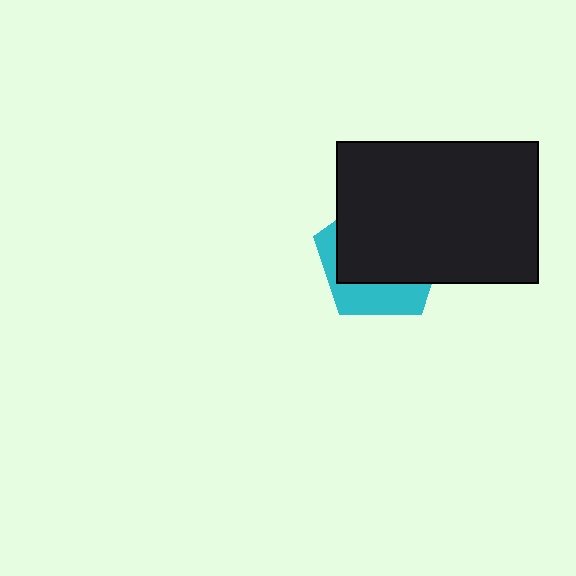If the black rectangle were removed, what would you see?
You would see the complete cyan pentagon.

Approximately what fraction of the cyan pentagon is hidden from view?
Roughly 67% of the cyan pentagon is hidden behind the black rectangle.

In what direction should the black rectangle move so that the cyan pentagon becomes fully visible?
The black rectangle should move toward the upper-right. That is the shortest direction to clear the overlap and leave the cyan pentagon fully visible.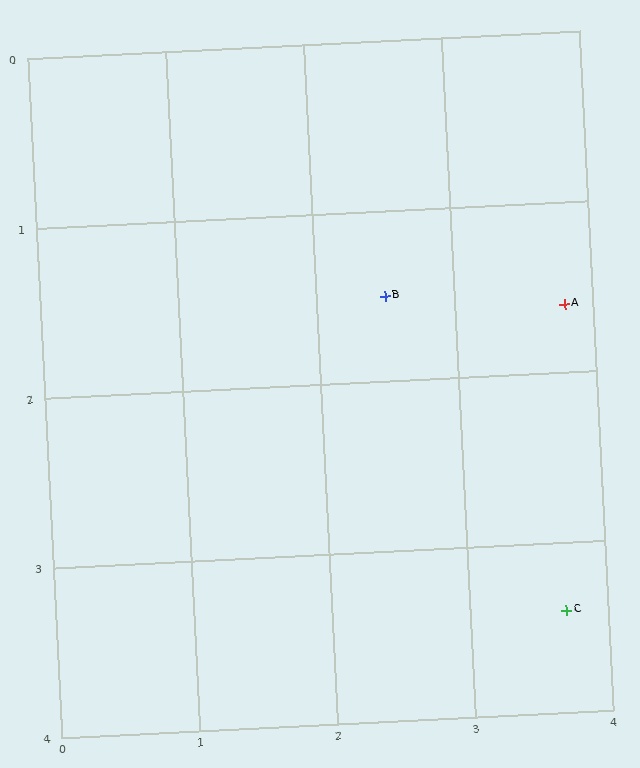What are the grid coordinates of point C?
Point C is at approximately (3.7, 3.4).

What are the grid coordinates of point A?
Point A is at approximately (3.8, 1.6).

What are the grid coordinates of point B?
Point B is at approximately (2.5, 1.5).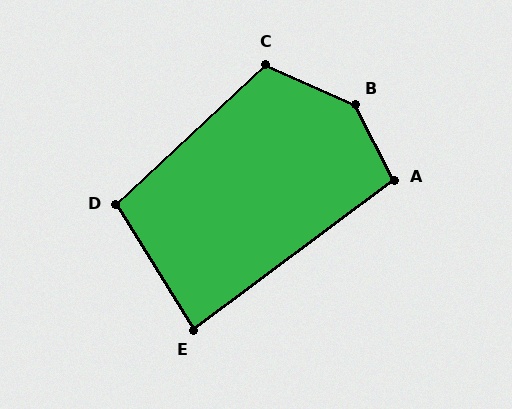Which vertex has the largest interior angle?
B, at approximately 142 degrees.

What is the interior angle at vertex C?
Approximately 113 degrees (obtuse).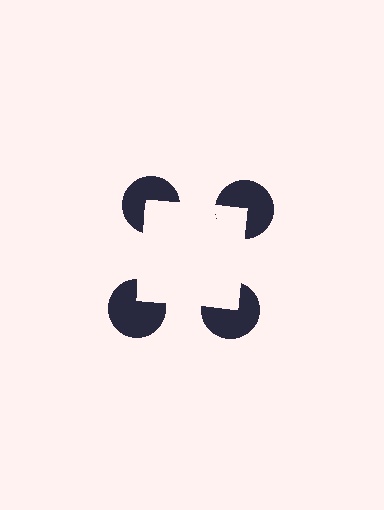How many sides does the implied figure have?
4 sides.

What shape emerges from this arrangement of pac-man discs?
An illusory square — its edges are inferred from the aligned wedge cuts in the pac-man discs, not physically drawn.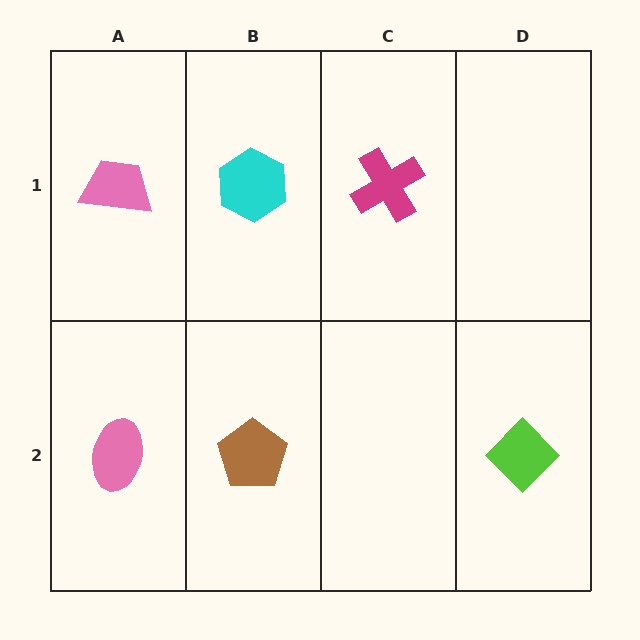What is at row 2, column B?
A brown pentagon.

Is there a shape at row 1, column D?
No, that cell is empty.